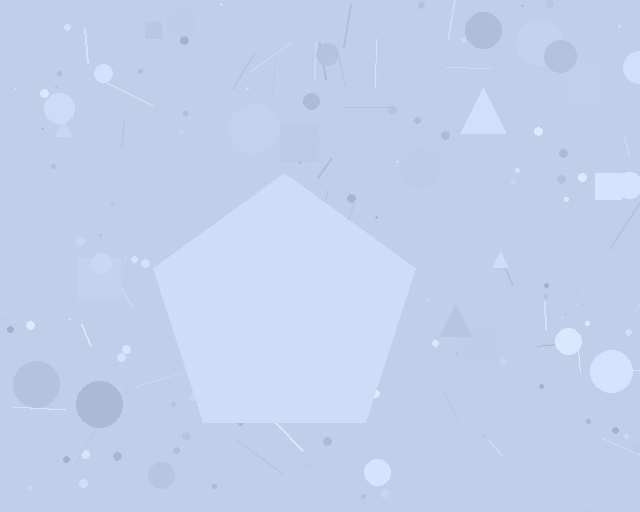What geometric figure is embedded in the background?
A pentagon is embedded in the background.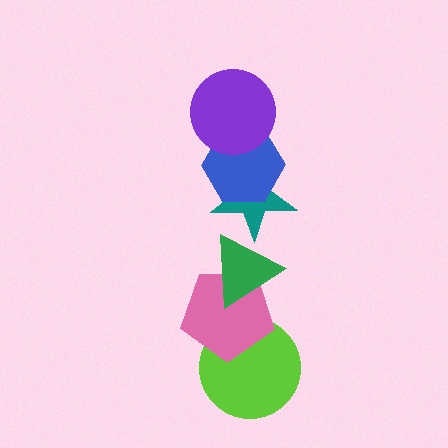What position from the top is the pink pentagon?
The pink pentagon is 5th from the top.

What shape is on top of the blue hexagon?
The purple circle is on top of the blue hexagon.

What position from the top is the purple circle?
The purple circle is 1st from the top.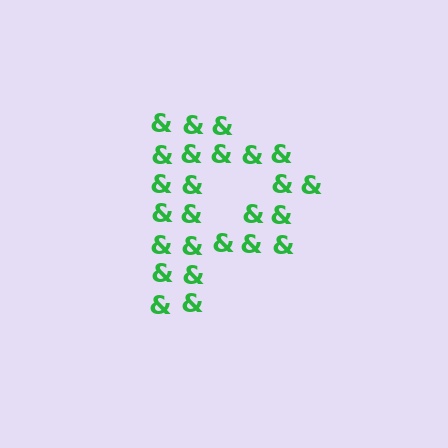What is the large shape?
The large shape is the letter P.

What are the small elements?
The small elements are ampersands.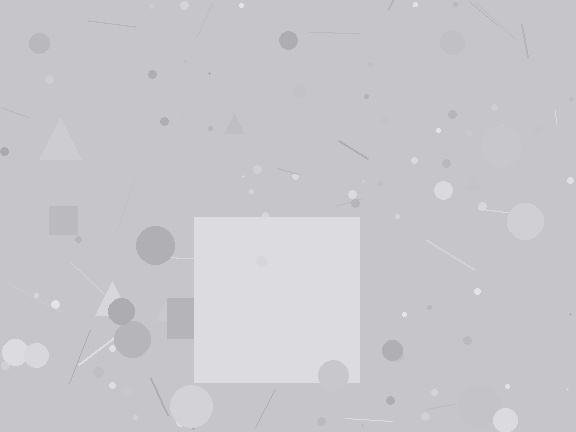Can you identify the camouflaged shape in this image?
The camouflaged shape is a square.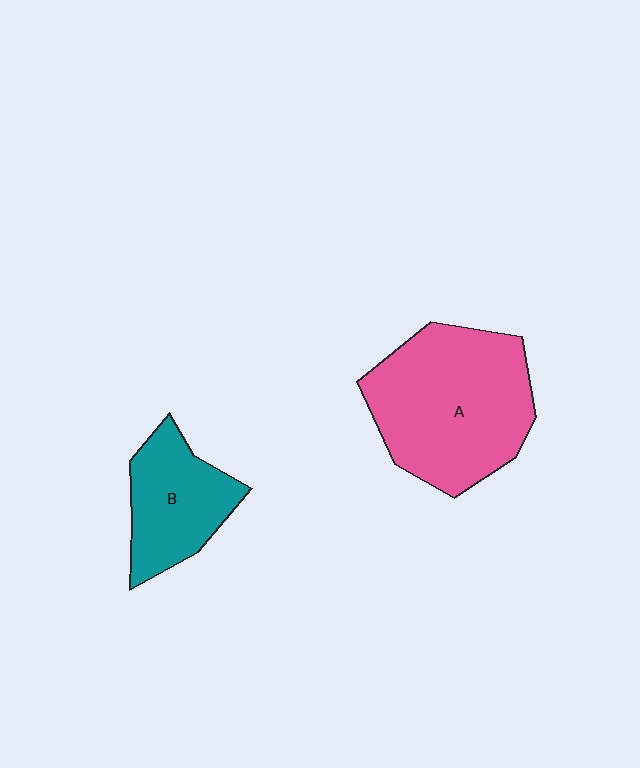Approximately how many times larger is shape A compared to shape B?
Approximately 1.9 times.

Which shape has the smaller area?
Shape B (teal).